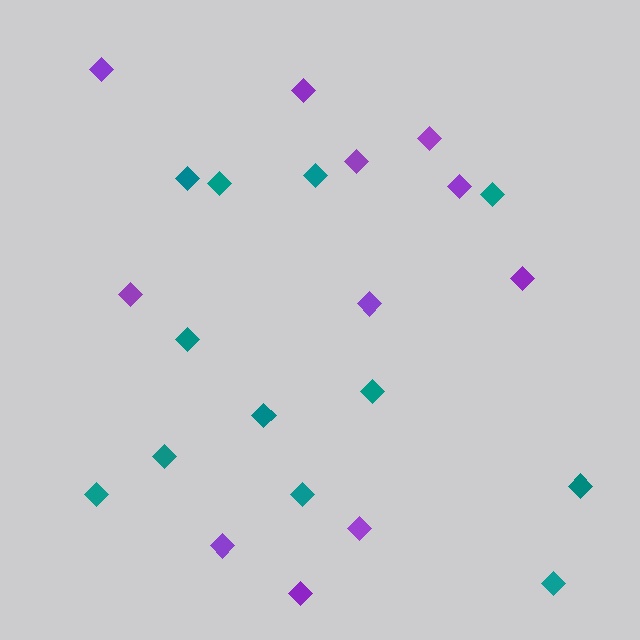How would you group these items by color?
There are 2 groups: one group of teal diamonds (12) and one group of purple diamonds (11).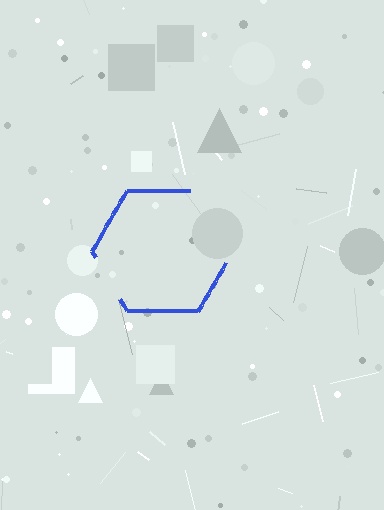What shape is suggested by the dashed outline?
The dashed outline suggests a hexagon.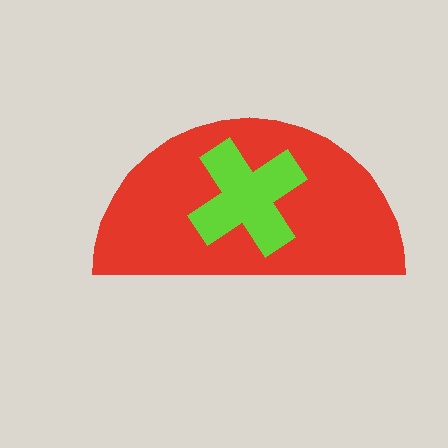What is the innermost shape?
The lime cross.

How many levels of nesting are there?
2.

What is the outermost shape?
The red semicircle.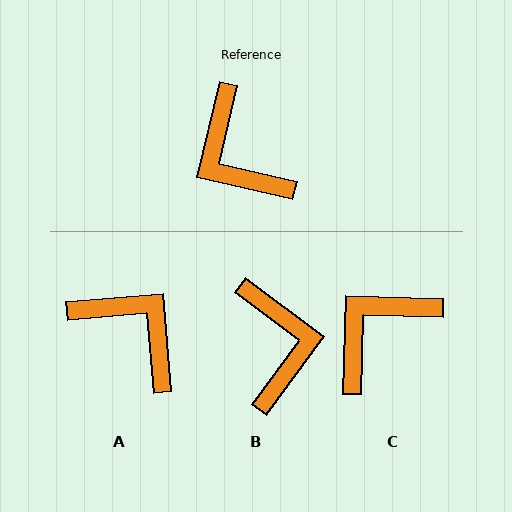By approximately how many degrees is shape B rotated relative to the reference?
Approximately 157 degrees counter-clockwise.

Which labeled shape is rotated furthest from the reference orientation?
A, about 162 degrees away.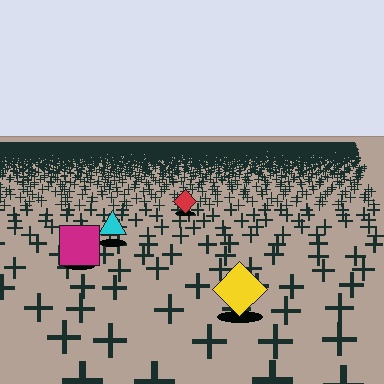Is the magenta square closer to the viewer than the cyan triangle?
Yes. The magenta square is closer — you can tell from the texture gradient: the ground texture is coarser near it.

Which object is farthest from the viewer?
The red diamond is farthest from the viewer. It appears smaller and the ground texture around it is denser.